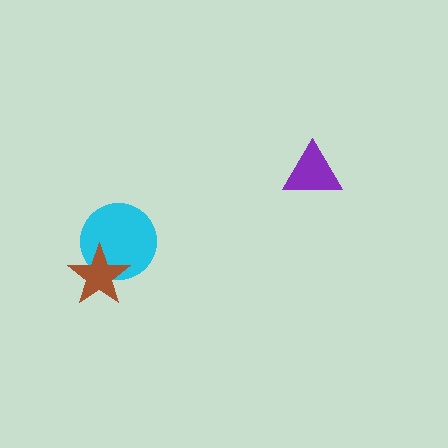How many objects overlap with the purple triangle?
0 objects overlap with the purple triangle.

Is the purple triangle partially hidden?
No, no other shape covers it.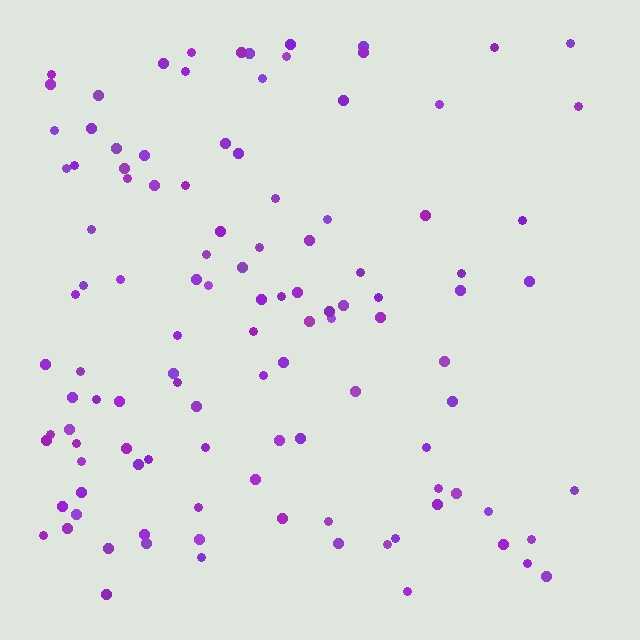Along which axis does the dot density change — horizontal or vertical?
Horizontal.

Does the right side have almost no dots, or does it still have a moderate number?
Still a moderate number, just noticeably fewer than the left.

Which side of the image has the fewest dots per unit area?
The right.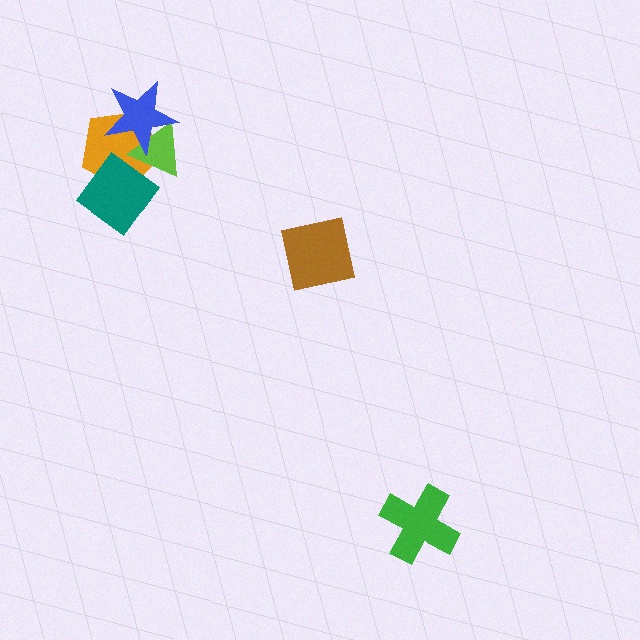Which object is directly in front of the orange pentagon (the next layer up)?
The teal diamond is directly in front of the orange pentagon.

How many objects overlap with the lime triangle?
3 objects overlap with the lime triangle.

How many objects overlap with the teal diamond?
2 objects overlap with the teal diamond.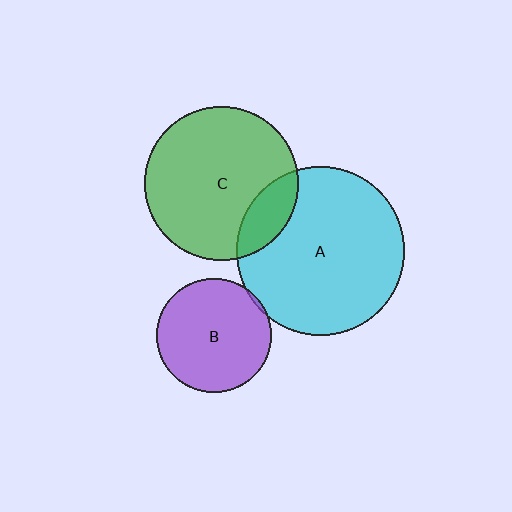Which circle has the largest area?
Circle A (cyan).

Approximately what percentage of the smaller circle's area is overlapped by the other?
Approximately 15%.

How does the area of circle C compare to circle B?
Approximately 1.8 times.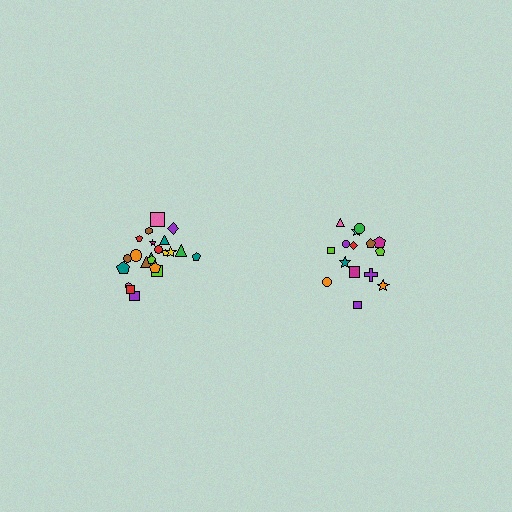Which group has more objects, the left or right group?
The left group.